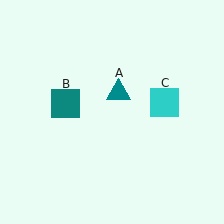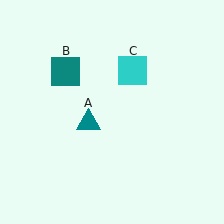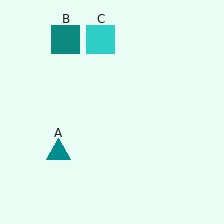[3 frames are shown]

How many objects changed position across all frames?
3 objects changed position: teal triangle (object A), teal square (object B), cyan square (object C).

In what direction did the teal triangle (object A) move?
The teal triangle (object A) moved down and to the left.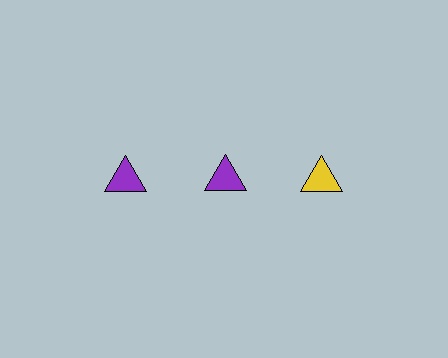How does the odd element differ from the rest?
It has a different color: yellow instead of purple.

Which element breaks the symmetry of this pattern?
The yellow triangle in the top row, center column breaks the symmetry. All other shapes are purple triangles.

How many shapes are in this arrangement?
There are 3 shapes arranged in a grid pattern.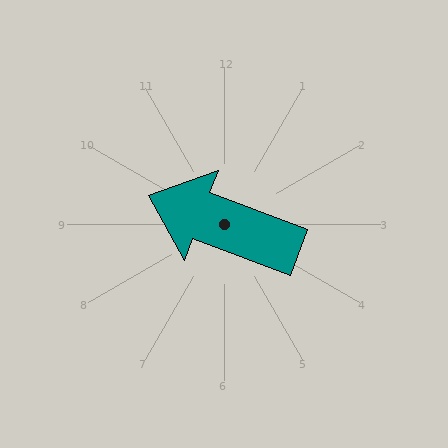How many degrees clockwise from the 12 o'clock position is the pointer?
Approximately 291 degrees.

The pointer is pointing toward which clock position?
Roughly 10 o'clock.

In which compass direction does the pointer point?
West.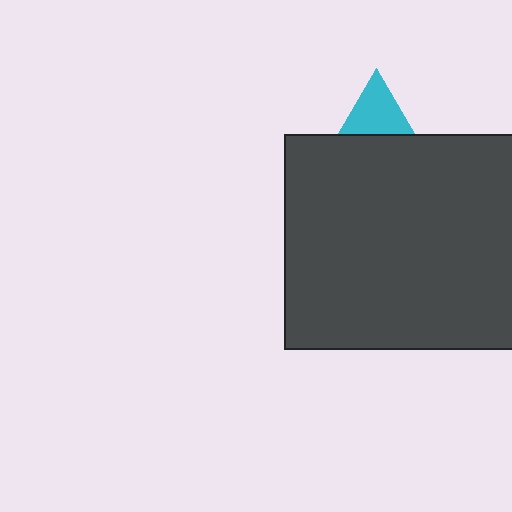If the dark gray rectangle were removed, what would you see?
You would see the complete cyan triangle.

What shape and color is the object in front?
The object in front is a dark gray rectangle.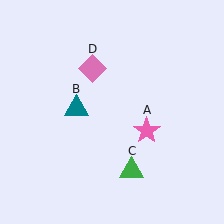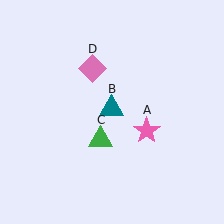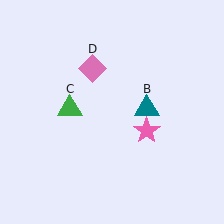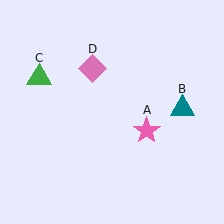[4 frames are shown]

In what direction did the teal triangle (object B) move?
The teal triangle (object B) moved right.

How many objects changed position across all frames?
2 objects changed position: teal triangle (object B), green triangle (object C).